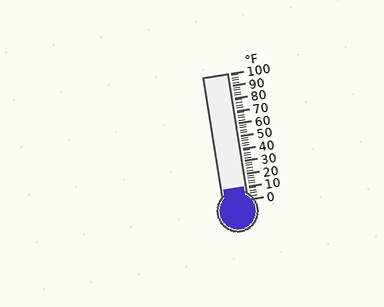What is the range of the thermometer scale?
The thermometer scale ranges from 0°F to 100°F.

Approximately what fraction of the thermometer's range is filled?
The thermometer is filled to approximately 10% of its range.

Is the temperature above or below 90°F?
The temperature is below 90°F.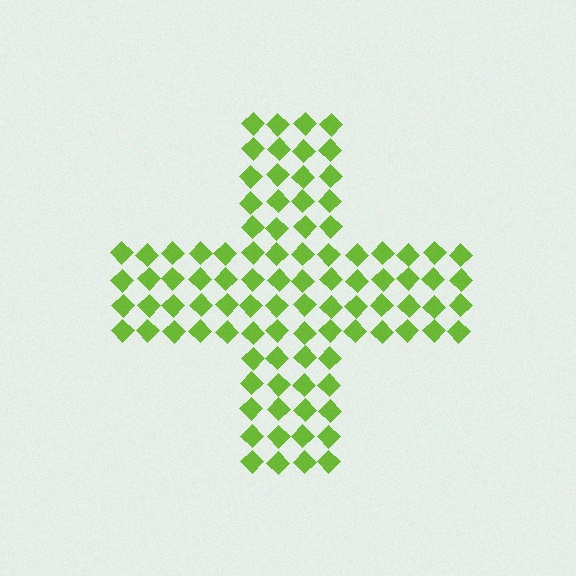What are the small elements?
The small elements are diamonds.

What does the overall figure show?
The overall figure shows a cross.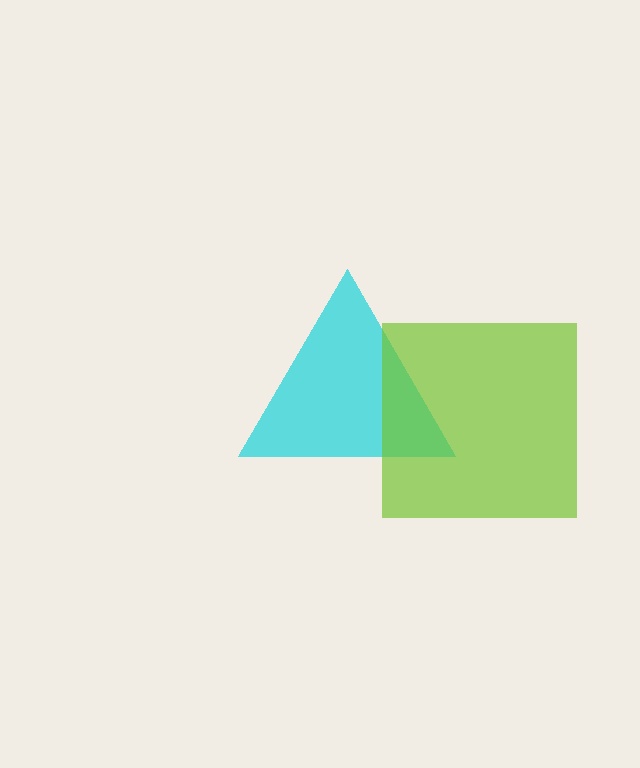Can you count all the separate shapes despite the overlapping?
Yes, there are 2 separate shapes.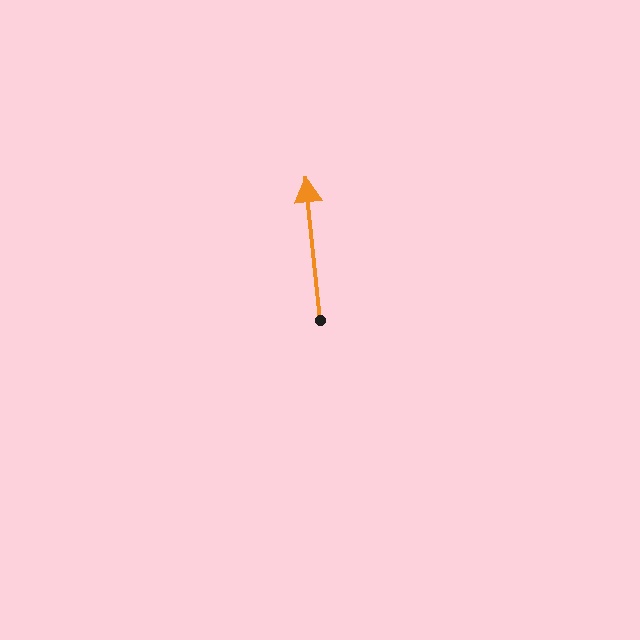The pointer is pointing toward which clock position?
Roughly 12 o'clock.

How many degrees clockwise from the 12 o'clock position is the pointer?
Approximately 354 degrees.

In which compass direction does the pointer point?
North.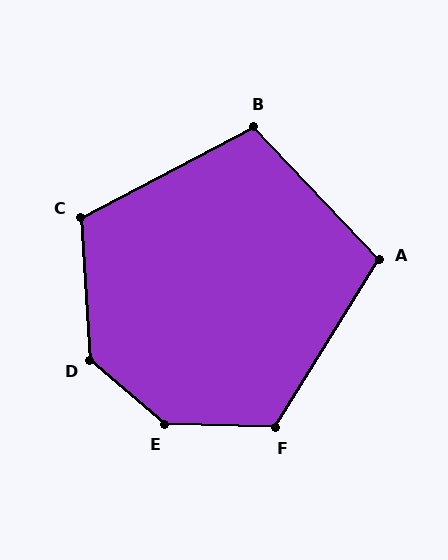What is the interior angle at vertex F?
Approximately 120 degrees (obtuse).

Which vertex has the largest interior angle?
E, at approximately 141 degrees.